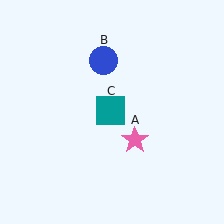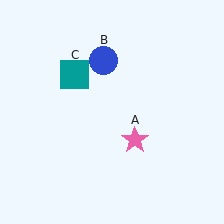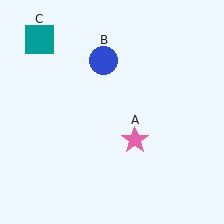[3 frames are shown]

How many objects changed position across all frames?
1 object changed position: teal square (object C).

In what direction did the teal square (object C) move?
The teal square (object C) moved up and to the left.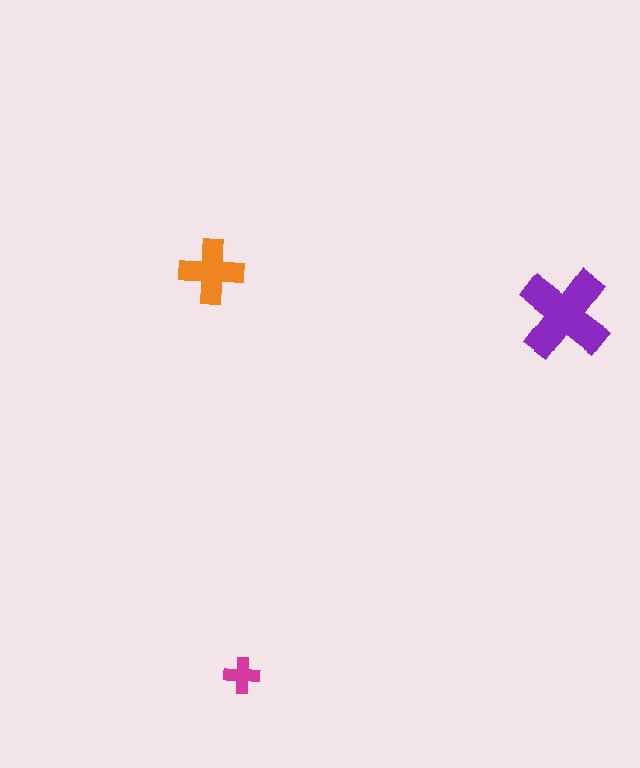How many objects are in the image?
There are 3 objects in the image.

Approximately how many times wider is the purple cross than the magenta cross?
About 2.5 times wider.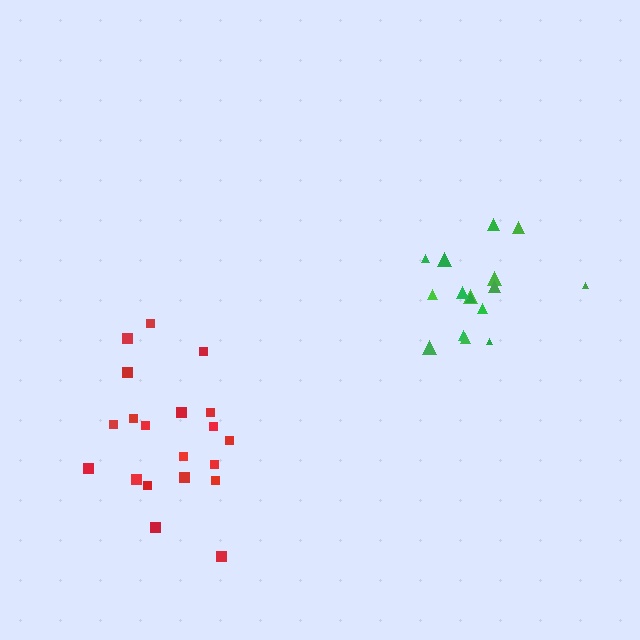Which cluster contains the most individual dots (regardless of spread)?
Red (20).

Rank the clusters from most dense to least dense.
red, green.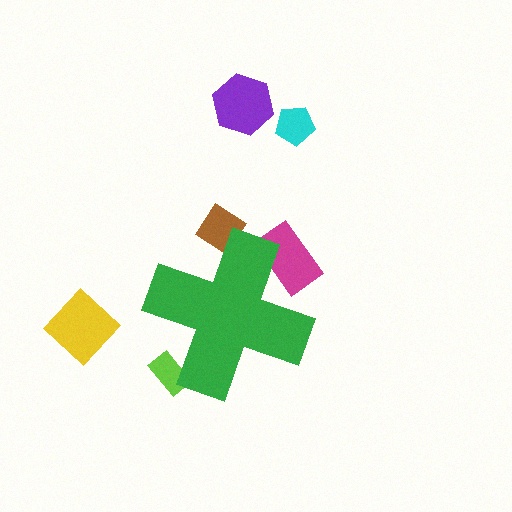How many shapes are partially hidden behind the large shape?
3 shapes are partially hidden.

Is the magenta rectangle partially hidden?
Yes, the magenta rectangle is partially hidden behind the green cross.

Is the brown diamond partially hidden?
Yes, the brown diamond is partially hidden behind the green cross.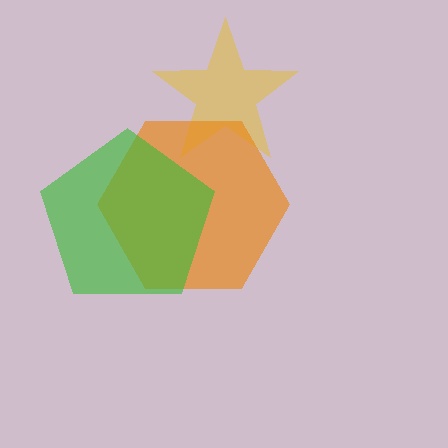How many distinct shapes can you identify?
There are 3 distinct shapes: a yellow star, an orange hexagon, a green pentagon.